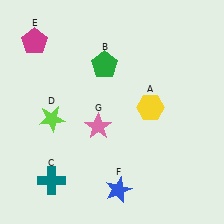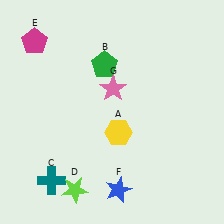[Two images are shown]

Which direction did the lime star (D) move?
The lime star (D) moved down.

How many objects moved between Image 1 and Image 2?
3 objects moved between the two images.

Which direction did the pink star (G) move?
The pink star (G) moved up.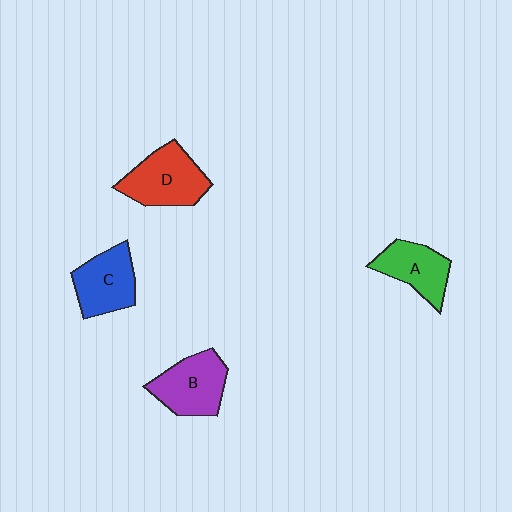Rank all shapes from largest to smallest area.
From largest to smallest: D (red), B (purple), C (blue), A (green).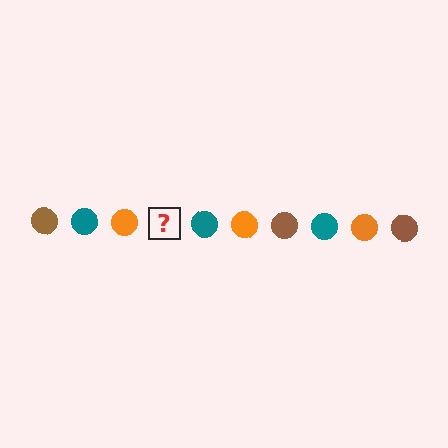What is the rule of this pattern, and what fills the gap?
The rule is that the pattern cycles through brown, teal, orange circles. The gap should be filled with a brown circle.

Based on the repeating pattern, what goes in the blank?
The blank should be a brown circle.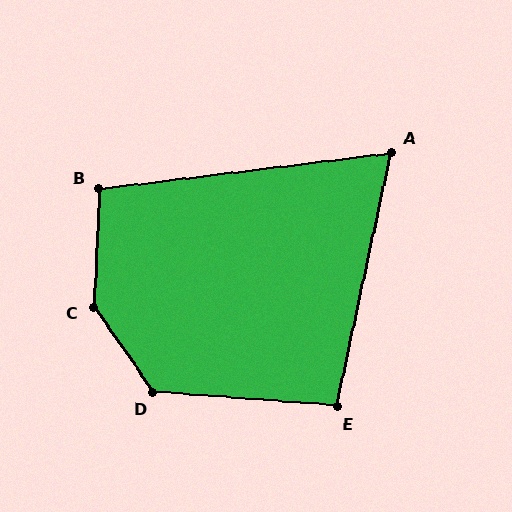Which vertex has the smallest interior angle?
A, at approximately 71 degrees.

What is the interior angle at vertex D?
Approximately 129 degrees (obtuse).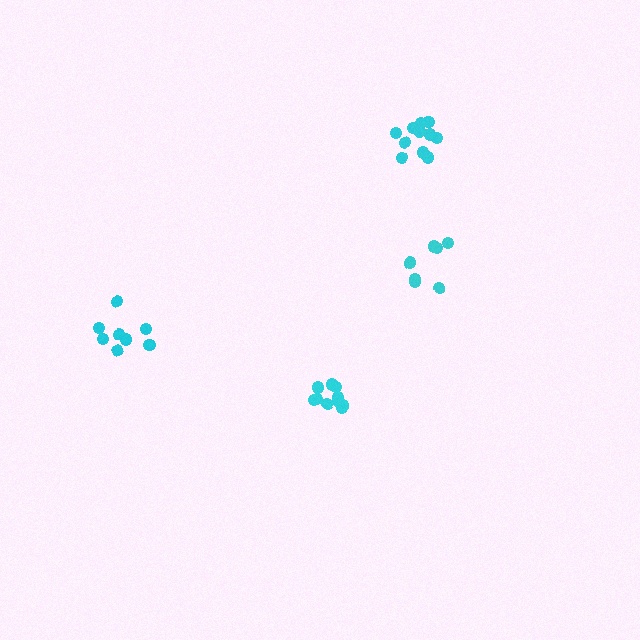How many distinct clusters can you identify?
There are 4 distinct clusters.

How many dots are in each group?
Group 1: 8 dots, Group 2: 7 dots, Group 3: 11 dots, Group 4: 10 dots (36 total).